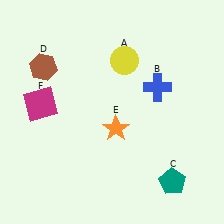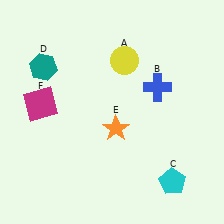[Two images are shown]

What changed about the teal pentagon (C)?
In Image 1, C is teal. In Image 2, it changed to cyan.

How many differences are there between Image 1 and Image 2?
There are 2 differences between the two images.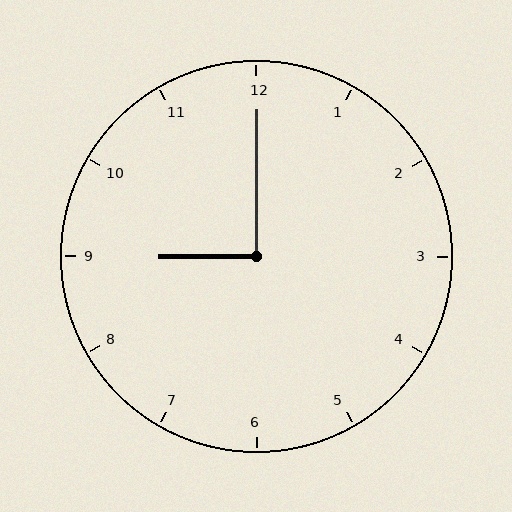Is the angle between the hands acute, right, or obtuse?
It is right.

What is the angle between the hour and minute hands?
Approximately 90 degrees.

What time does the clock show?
9:00.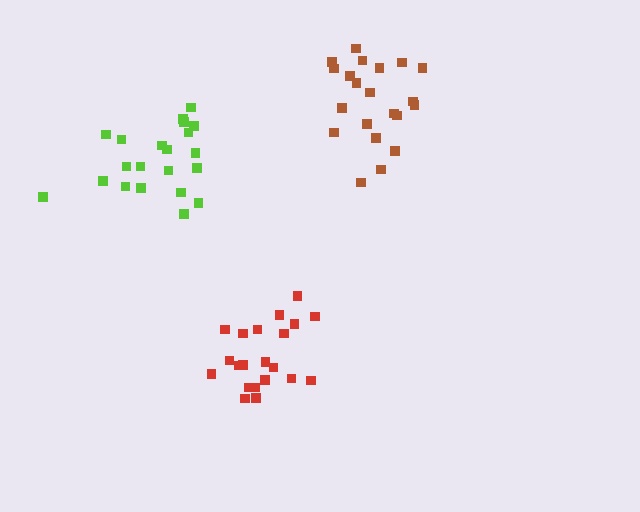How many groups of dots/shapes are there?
There are 3 groups.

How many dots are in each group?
Group 1: 21 dots, Group 2: 21 dots, Group 3: 21 dots (63 total).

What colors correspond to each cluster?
The clusters are colored: brown, lime, red.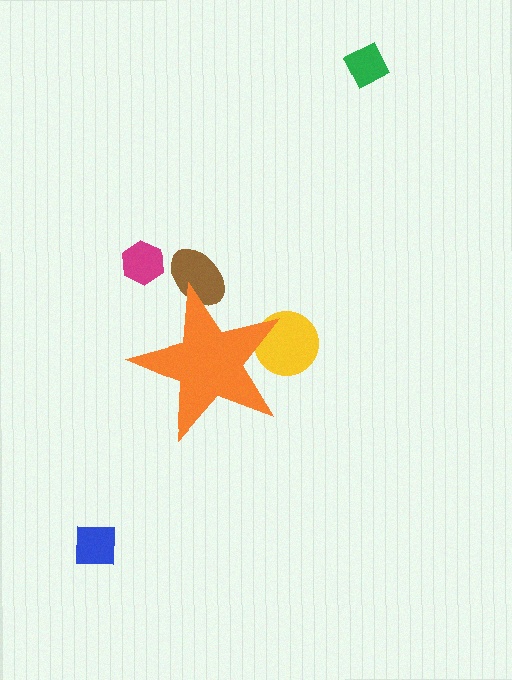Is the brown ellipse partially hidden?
Yes, the brown ellipse is partially hidden behind the orange star.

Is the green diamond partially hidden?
No, the green diamond is fully visible.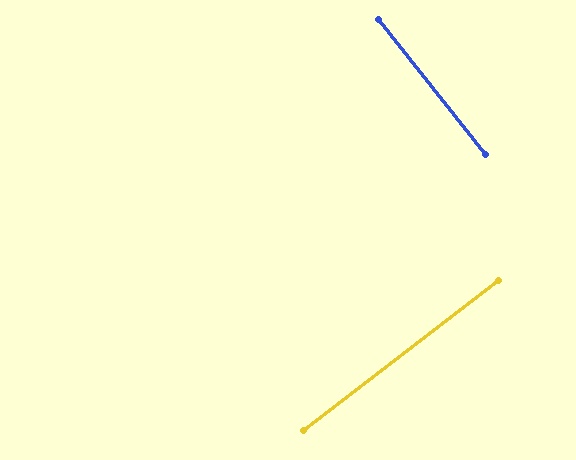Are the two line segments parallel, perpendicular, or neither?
Perpendicular — they meet at approximately 89°.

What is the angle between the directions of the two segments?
Approximately 89 degrees.